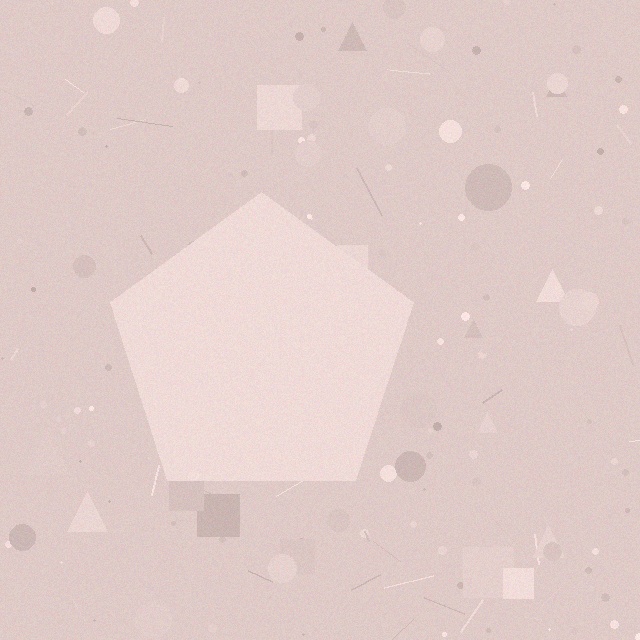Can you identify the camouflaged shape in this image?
The camouflaged shape is a pentagon.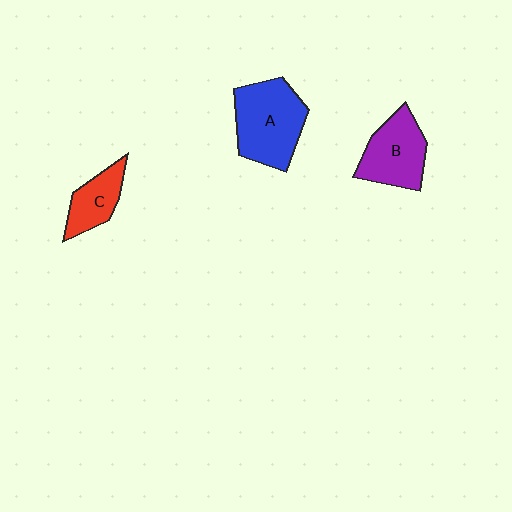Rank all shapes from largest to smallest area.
From largest to smallest: A (blue), B (purple), C (red).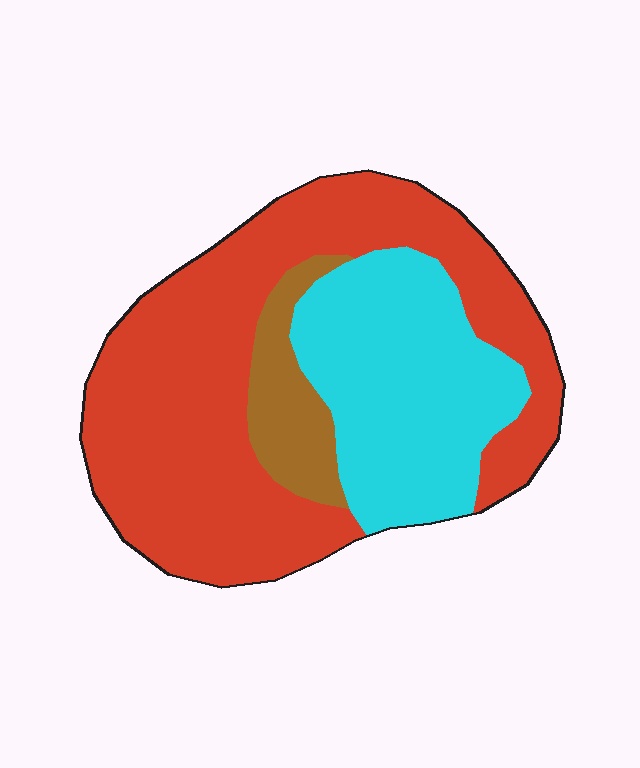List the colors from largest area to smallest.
From largest to smallest: red, cyan, brown.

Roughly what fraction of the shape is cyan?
Cyan takes up between a sixth and a third of the shape.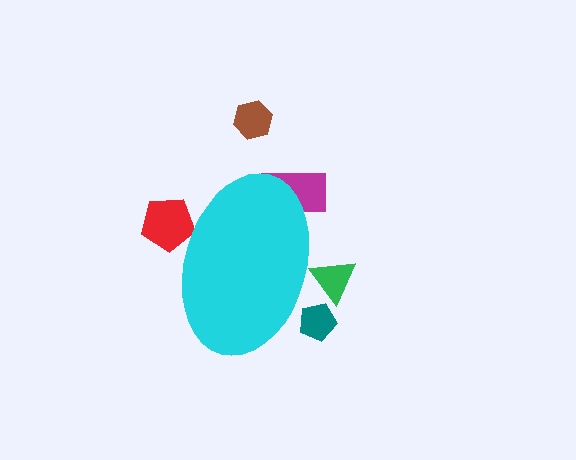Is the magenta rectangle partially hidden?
Yes, the magenta rectangle is partially hidden behind the cyan ellipse.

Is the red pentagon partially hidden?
Yes, the red pentagon is partially hidden behind the cyan ellipse.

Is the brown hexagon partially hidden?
No, the brown hexagon is fully visible.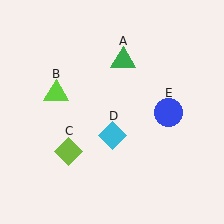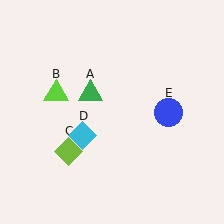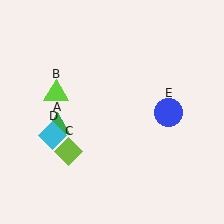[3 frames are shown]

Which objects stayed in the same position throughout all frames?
Lime triangle (object B) and lime diamond (object C) and blue circle (object E) remained stationary.